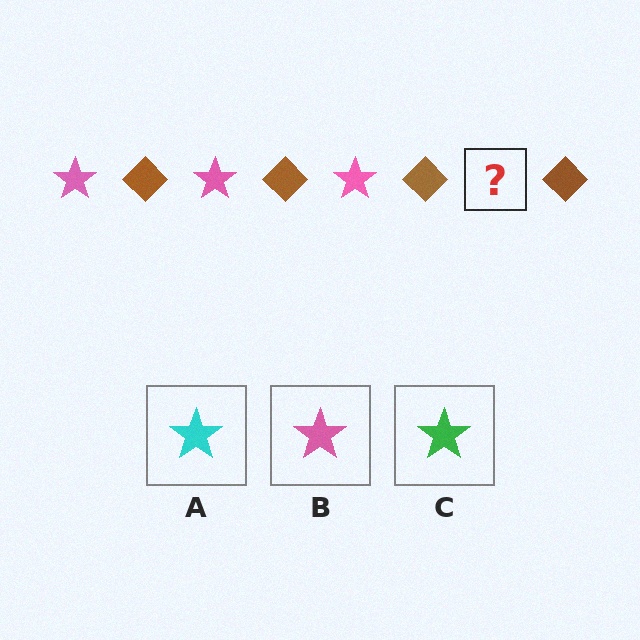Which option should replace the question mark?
Option B.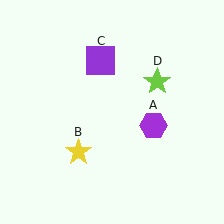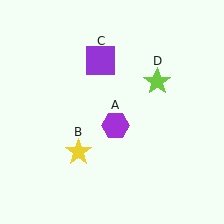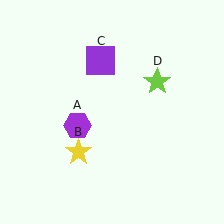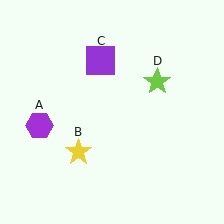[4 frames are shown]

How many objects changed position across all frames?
1 object changed position: purple hexagon (object A).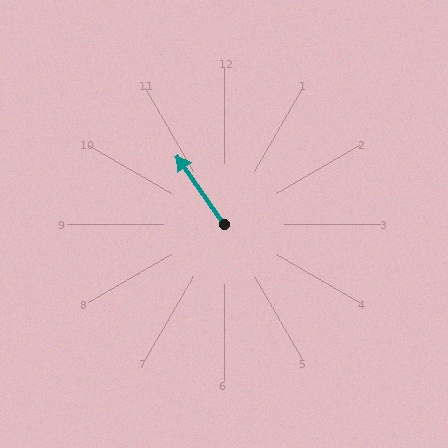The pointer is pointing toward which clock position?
Roughly 11 o'clock.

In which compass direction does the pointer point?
Northwest.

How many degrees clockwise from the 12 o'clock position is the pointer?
Approximately 325 degrees.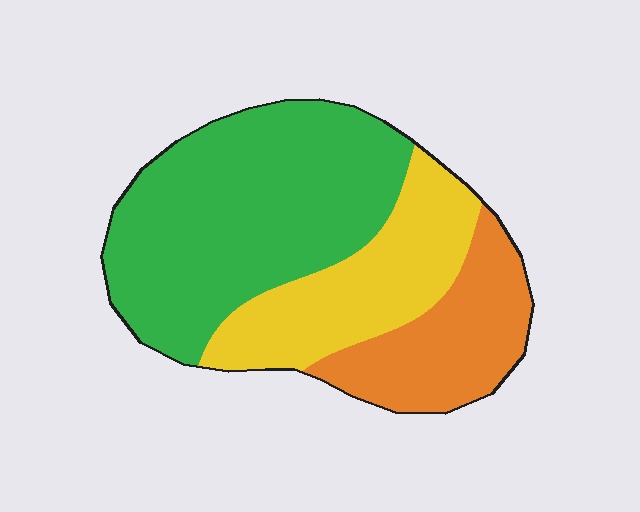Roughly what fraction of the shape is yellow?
Yellow takes up about one quarter (1/4) of the shape.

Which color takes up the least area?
Orange, at roughly 20%.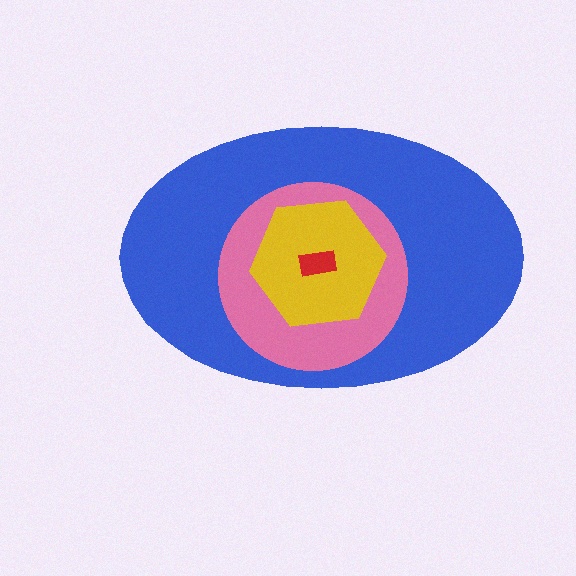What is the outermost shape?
The blue ellipse.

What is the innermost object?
The red rectangle.